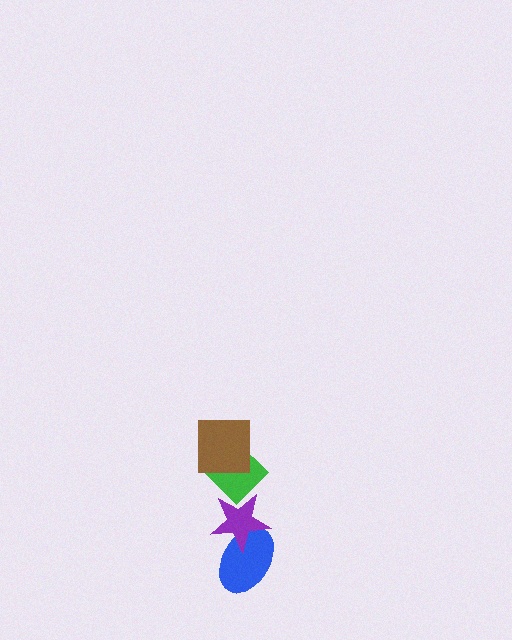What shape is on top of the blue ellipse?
The purple star is on top of the blue ellipse.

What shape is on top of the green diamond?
The brown square is on top of the green diamond.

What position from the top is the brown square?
The brown square is 1st from the top.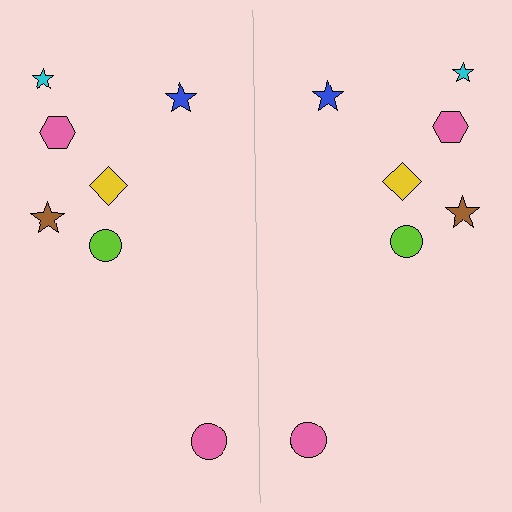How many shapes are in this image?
There are 14 shapes in this image.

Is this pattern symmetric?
Yes, this pattern has bilateral (reflection) symmetry.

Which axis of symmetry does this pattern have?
The pattern has a vertical axis of symmetry running through the center of the image.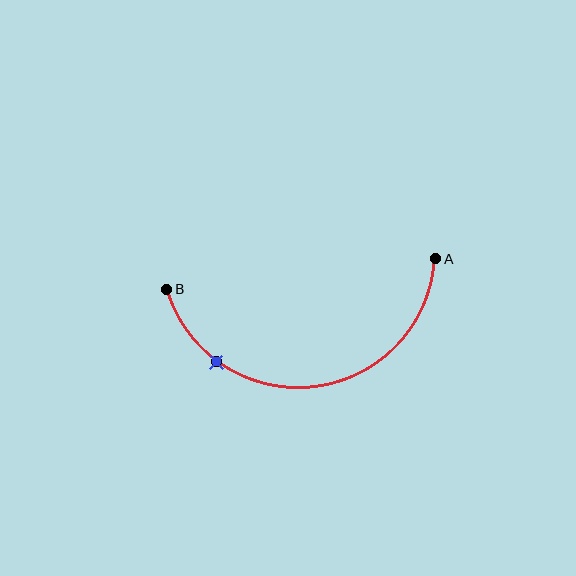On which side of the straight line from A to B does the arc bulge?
The arc bulges below the straight line connecting A and B.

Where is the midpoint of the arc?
The arc midpoint is the point on the curve farthest from the straight line joining A and B. It sits below that line.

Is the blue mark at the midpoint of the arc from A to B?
No. The blue mark lies on the arc but is closer to endpoint B. The arc midpoint would be at the point on the curve equidistant along the arc from both A and B.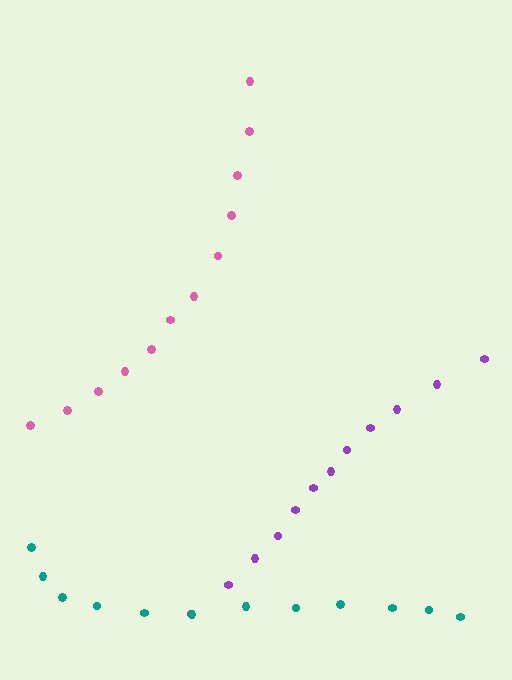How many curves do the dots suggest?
There are 3 distinct paths.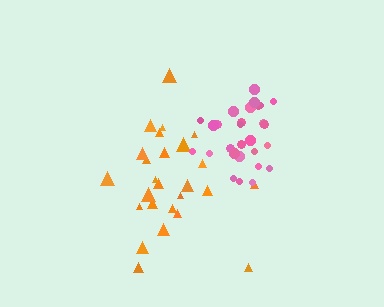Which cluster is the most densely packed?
Pink.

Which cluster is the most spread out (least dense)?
Orange.